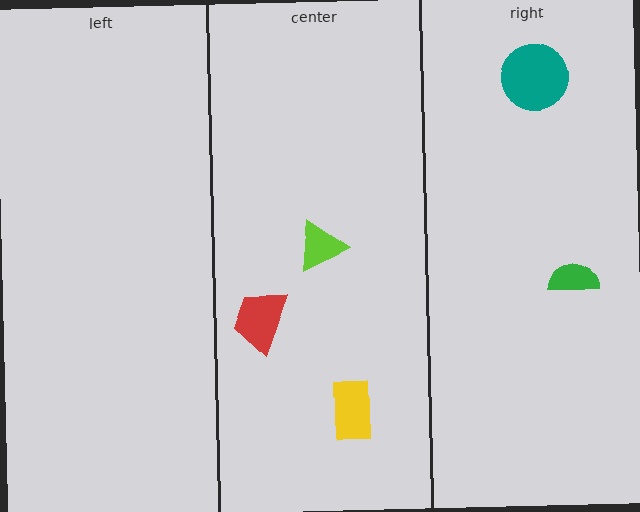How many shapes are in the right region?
2.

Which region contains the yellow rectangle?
The center region.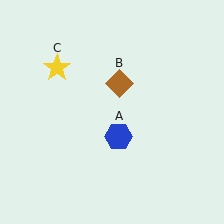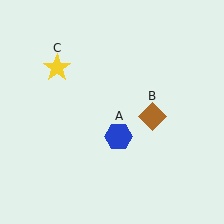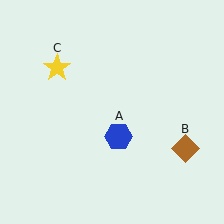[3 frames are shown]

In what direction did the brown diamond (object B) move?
The brown diamond (object B) moved down and to the right.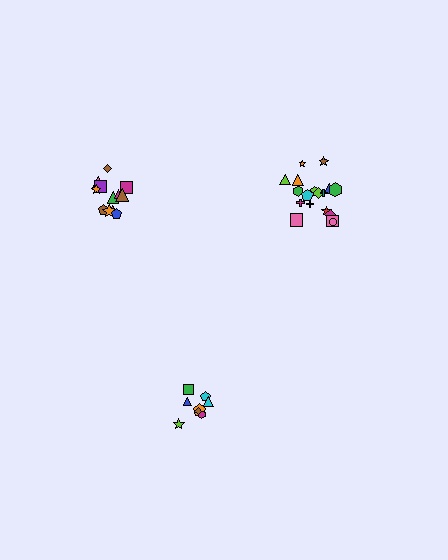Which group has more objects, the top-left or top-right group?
The top-right group.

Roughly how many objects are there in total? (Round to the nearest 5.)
Roughly 40 objects in total.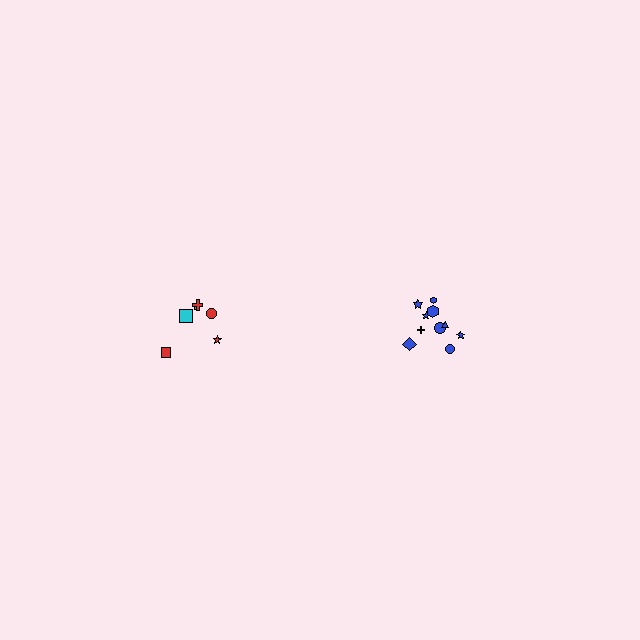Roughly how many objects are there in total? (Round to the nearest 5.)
Roughly 15 objects in total.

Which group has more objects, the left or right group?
The right group.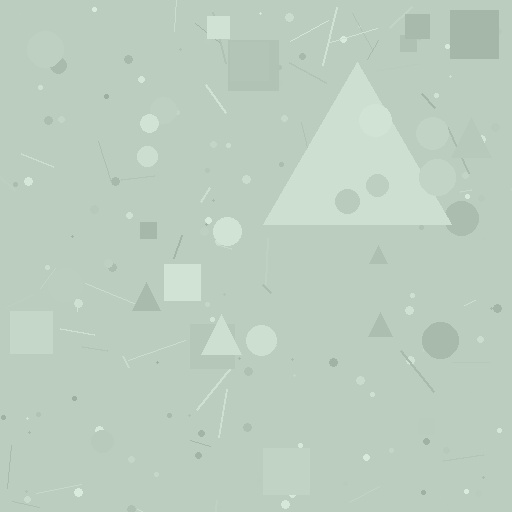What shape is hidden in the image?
A triangle is hidden in the image.